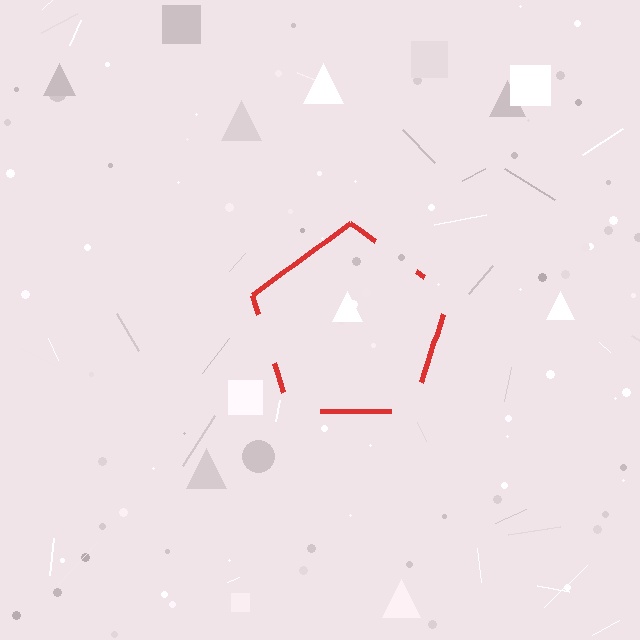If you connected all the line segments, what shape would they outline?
They would outline a pentagon.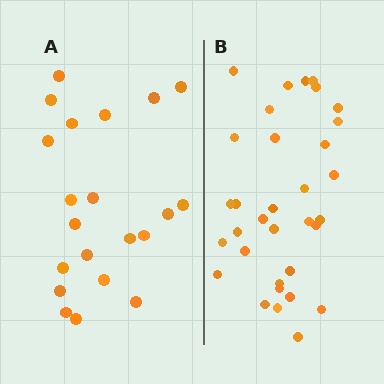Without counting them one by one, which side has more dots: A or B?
Region B (the right region) has more dots.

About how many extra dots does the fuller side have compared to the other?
Region B has roughly 12 or so more dots than region A.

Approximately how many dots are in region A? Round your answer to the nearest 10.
About 20 dots. (The exact count is 21, which rounds to 20.)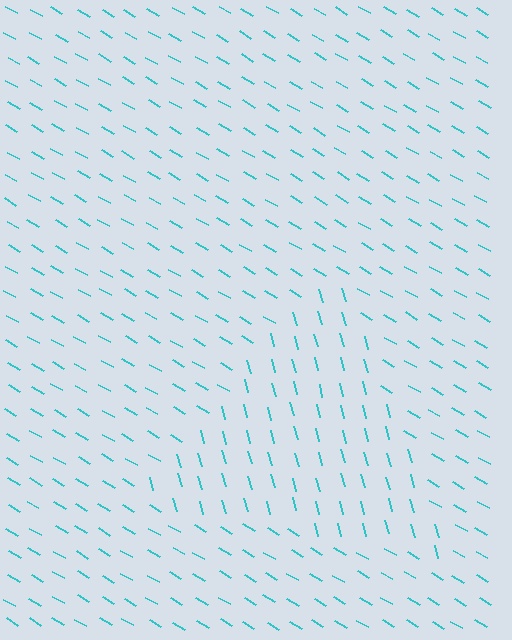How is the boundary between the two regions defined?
The boundary is defined purely by a change in line orientation (approximately 45 degrees difference). All lines are the same color and thickness.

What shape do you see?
I see a triangle.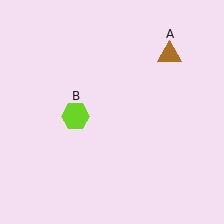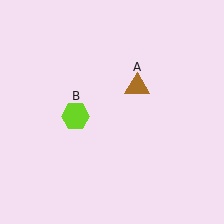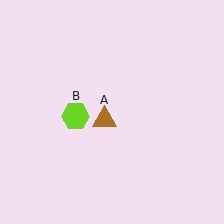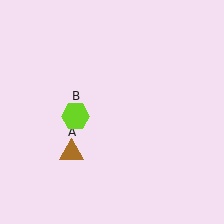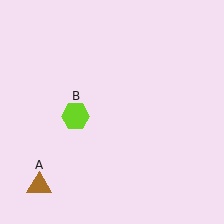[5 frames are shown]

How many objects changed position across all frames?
1 object changed position: brown triangle (object A).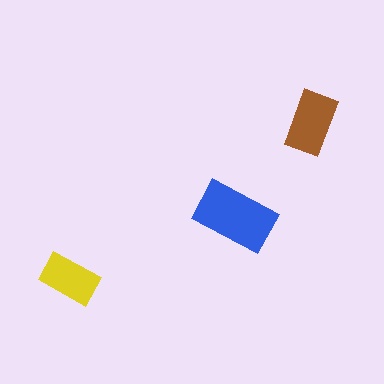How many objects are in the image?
There are 3 objects in the image.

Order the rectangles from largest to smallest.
the blue one, the brown one, the yellow one.